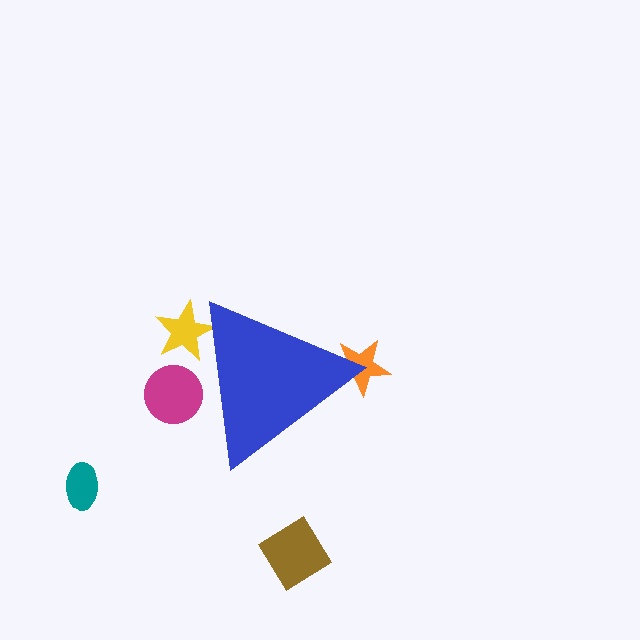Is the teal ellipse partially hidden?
No, the teal ellipse is fully visible.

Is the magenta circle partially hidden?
Yes, the magenta circle is partially hidden behind the blue triangle.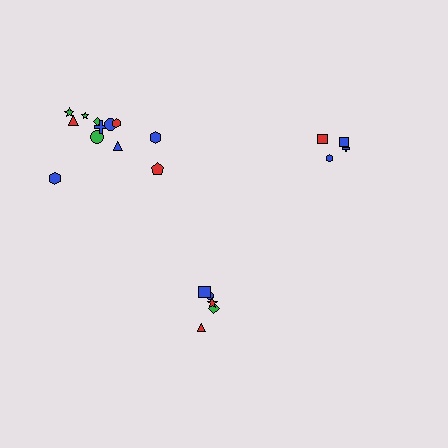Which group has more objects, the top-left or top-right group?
The top-left group.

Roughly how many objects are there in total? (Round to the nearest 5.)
Roughly 20 objects in total.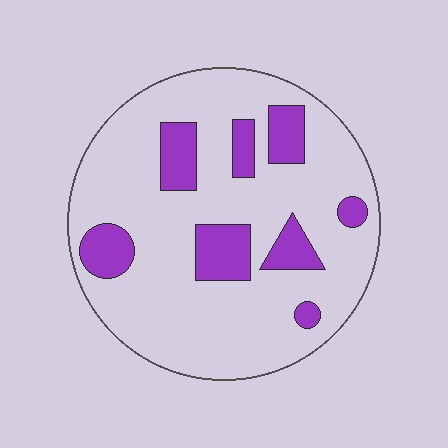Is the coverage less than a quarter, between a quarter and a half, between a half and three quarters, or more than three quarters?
Less than a quarter.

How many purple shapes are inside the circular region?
8.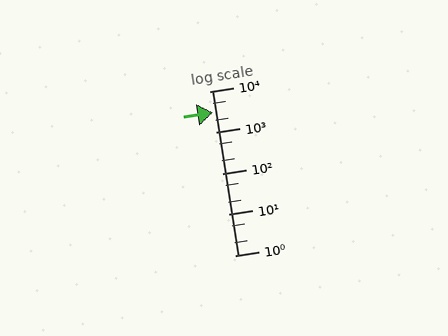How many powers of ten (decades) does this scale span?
The scale spans 4 decades, from 1 to 10000.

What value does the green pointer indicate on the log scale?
The pointer indicates approximately 3100.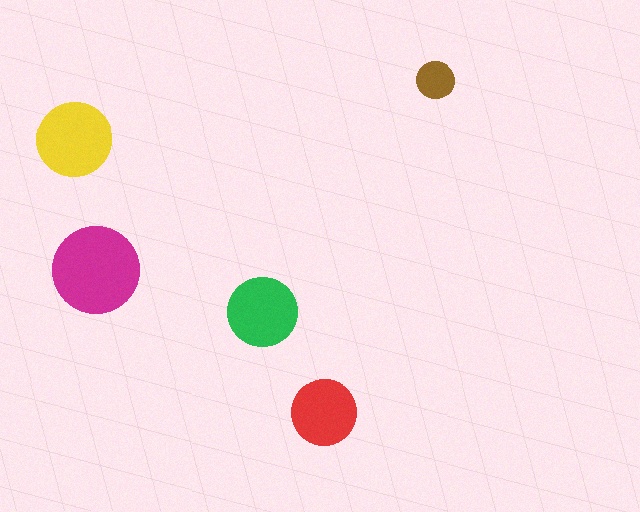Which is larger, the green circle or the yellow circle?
The yellow one.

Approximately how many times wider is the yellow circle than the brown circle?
About 2 times wider.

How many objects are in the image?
There are 5 objects in the image.